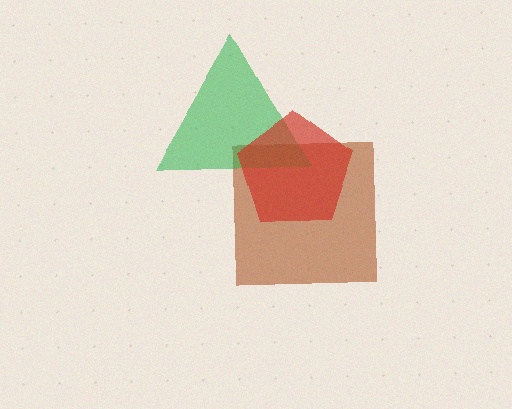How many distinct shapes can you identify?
There are 3 distinct shapes: a brown square, a green triangle, a red pentagon.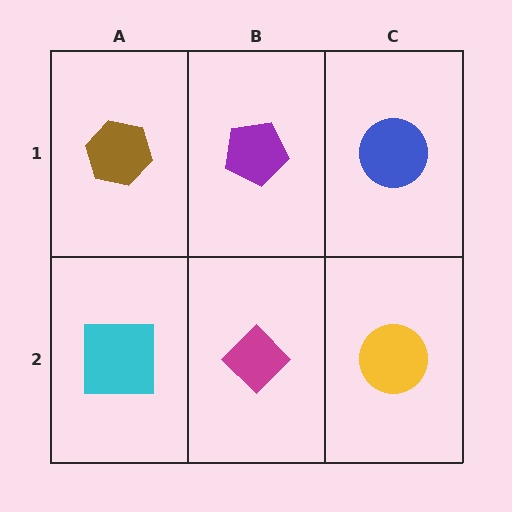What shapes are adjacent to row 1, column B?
A magenta diamond (row 2, column B), a brown hexagon (row 1, column A), a blue circle (row 1, column C).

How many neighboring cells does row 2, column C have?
2.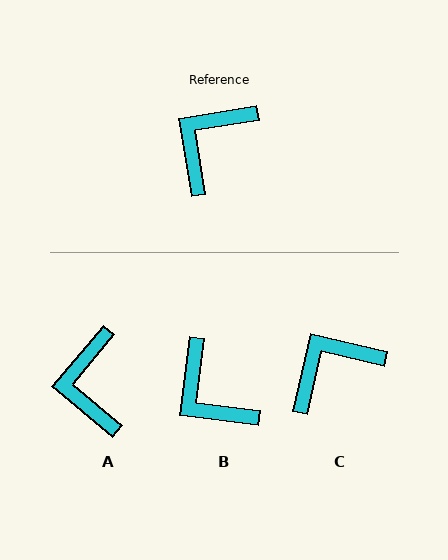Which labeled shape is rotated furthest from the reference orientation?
B, about 73 degrees away.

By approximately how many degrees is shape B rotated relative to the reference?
Approximately 73 degrees counter-clockwise.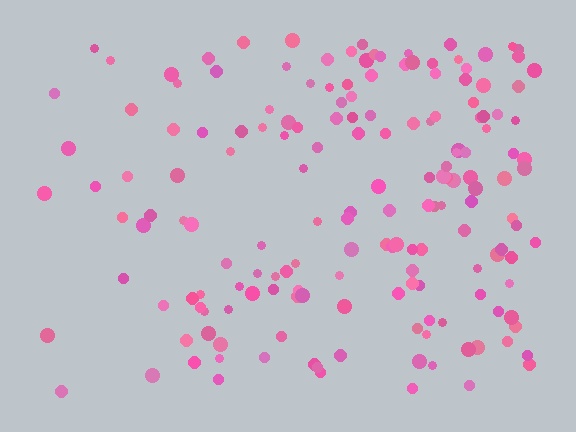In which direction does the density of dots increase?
From left to right, with the right side densest.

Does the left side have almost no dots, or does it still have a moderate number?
Still a moderate number, just noticeably fewer than the right.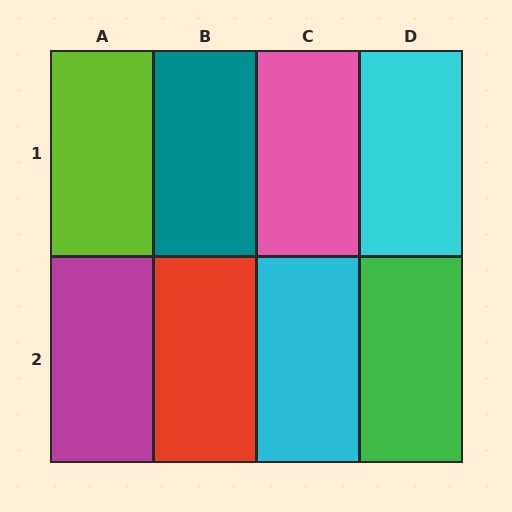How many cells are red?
1 cell is red.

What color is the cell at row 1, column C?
Pink.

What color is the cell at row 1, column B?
Teal.